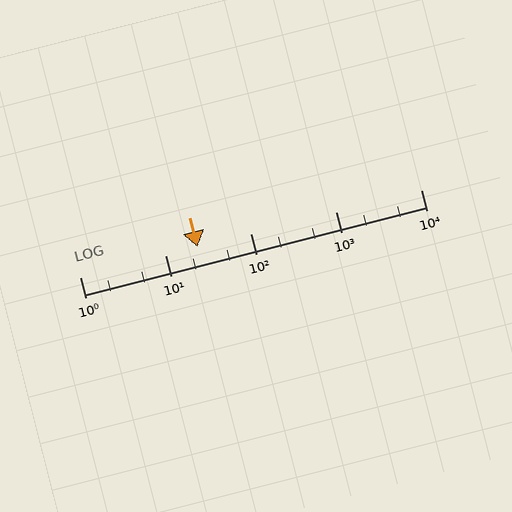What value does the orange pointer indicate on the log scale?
The pointer indicates approximately 24.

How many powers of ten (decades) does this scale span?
The scale spans 4 decades, from 1 to 10000.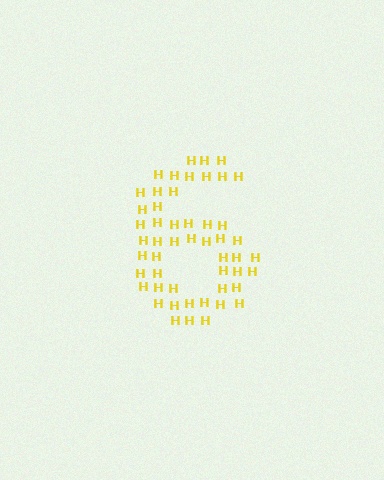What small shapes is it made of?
It is made of small letter H's.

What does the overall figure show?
The overall figure shows the digit 6.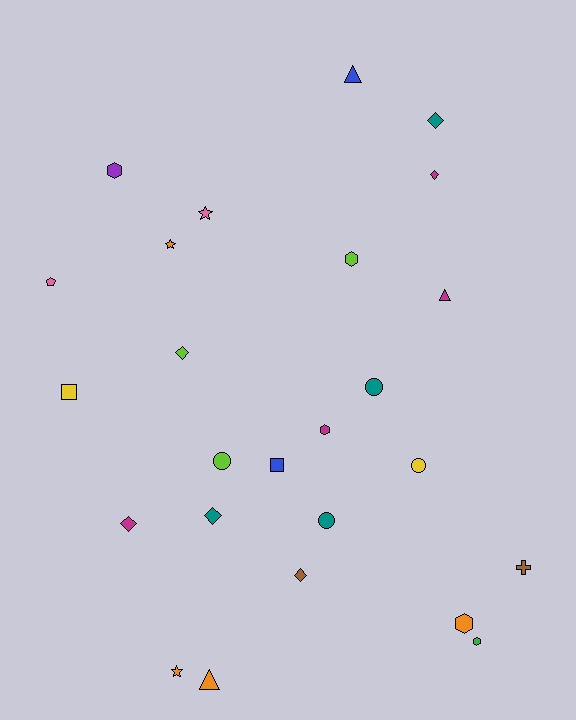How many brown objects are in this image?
There are 2 brown objects.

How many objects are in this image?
There are 25 objects.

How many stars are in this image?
There are 3 stars.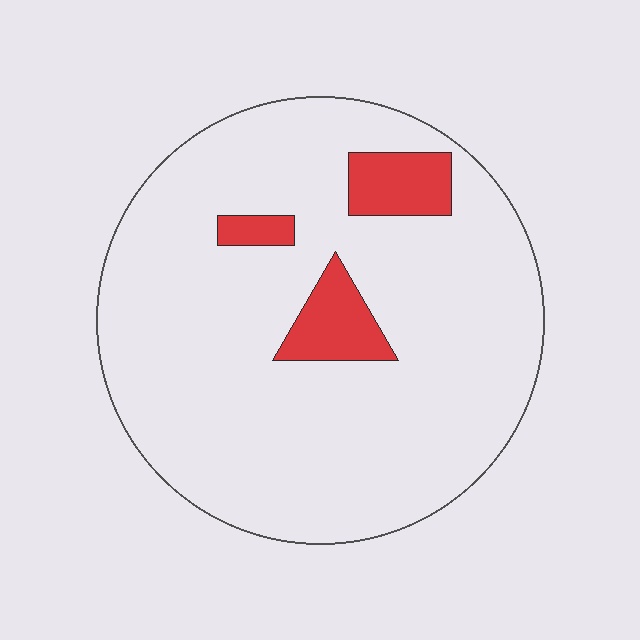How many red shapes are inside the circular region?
3.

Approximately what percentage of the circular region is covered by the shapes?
Approximately 10%.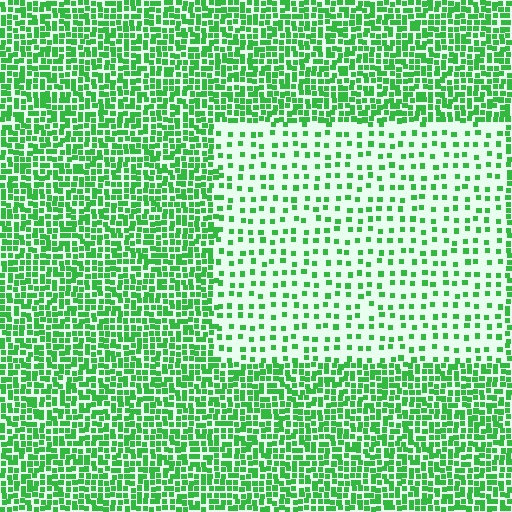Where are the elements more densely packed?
The elements are more densely packed outside the rectangle boundary.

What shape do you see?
I see a rectangle.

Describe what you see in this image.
The image contains small green elements arranged at two different densities. A rectangle-shaped region is visible where the elements are less densely packed than the surrounding area.